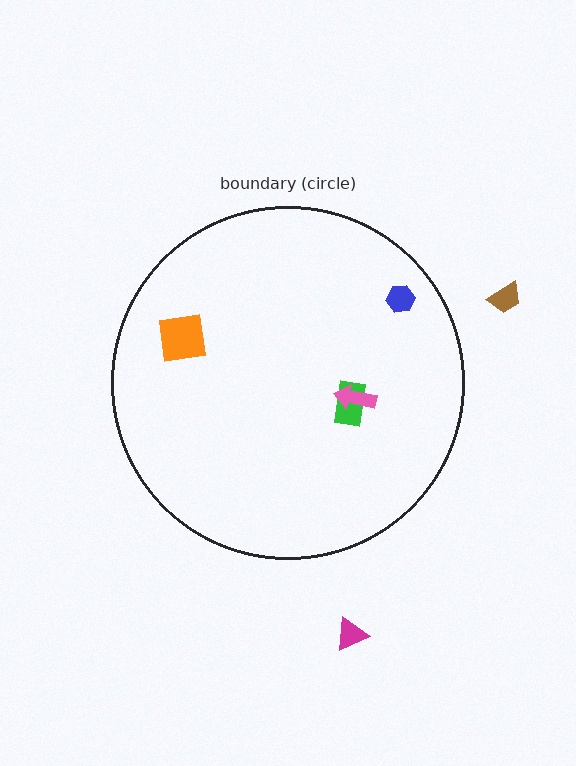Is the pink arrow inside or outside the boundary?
Inside.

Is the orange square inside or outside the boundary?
Inside.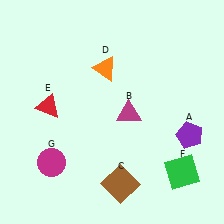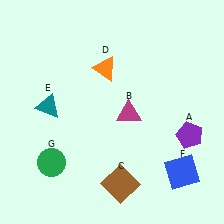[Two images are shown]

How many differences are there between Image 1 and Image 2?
There are 3 differences between the two images.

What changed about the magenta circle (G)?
In Image 1, G is magenta. In Image 2, it changed to green.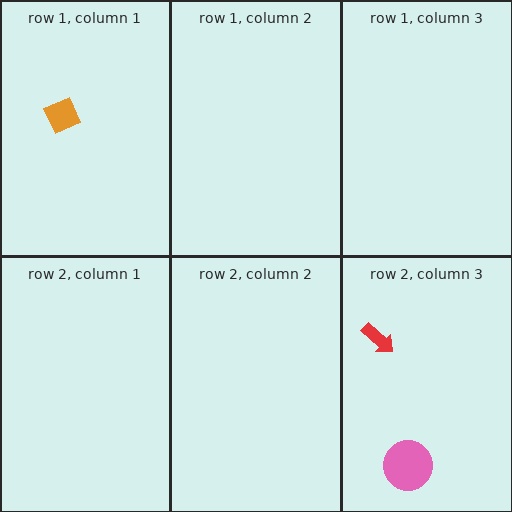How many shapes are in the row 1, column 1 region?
1.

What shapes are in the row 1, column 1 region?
The orange diamond.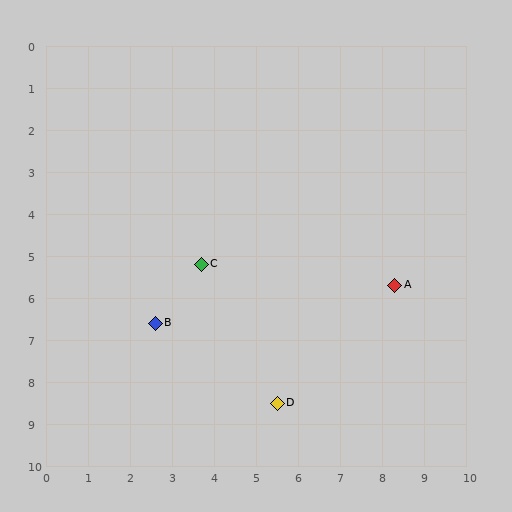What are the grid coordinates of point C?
Point C is at approximately (3.7, 5.2).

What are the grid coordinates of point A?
Point A is at approximately (8.3, 5.7).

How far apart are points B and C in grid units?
Points B and C are about 1.8 grid units apart.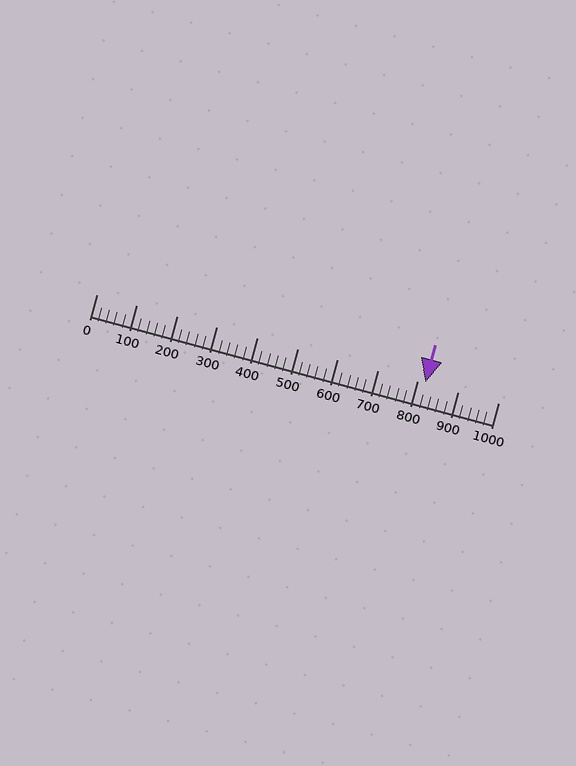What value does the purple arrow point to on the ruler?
The purple arrow points to approximately 820.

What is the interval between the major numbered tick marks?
The major tick marks are spaced 100 units apart.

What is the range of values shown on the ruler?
The ruler shows values from 0 to 1000.